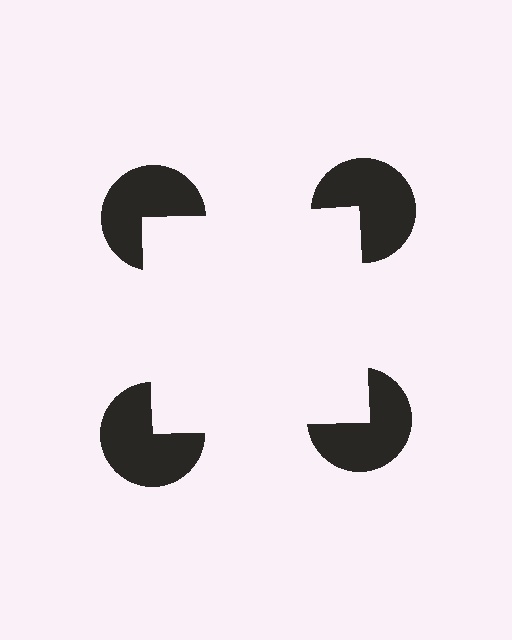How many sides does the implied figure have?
4 sides.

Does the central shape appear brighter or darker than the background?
It typically appears slightly brighter than the background, even though no actual brightness change is drawn.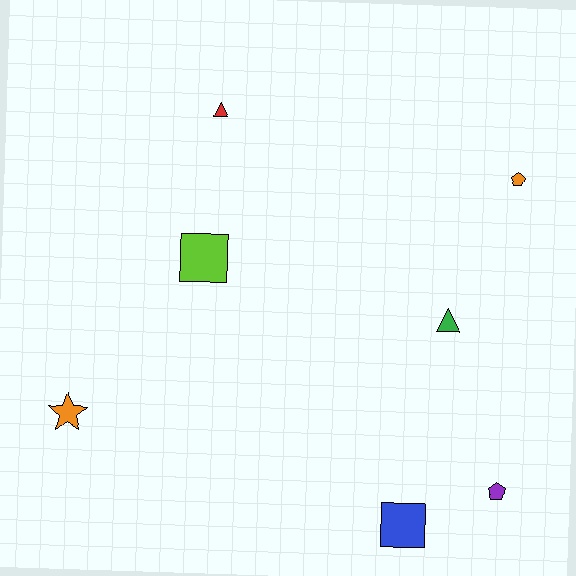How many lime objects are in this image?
There is 1 lime object.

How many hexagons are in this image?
There are no hexagons.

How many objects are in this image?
There are 7 objects.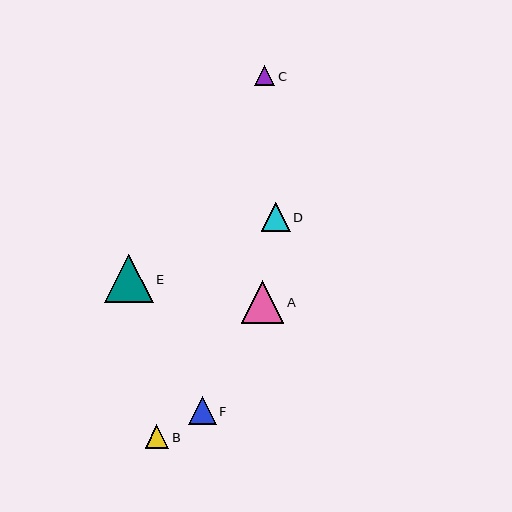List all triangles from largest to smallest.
From largest to smallest: E, A, D, F, B, C.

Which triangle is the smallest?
Triangle C is the smallest with a size of approximately 20 pixels.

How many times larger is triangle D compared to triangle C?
Triangle D is approximately 1.4 times the size of triangle C.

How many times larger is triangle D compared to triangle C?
Triangle D is approximately 1.4 times the size of triangle C.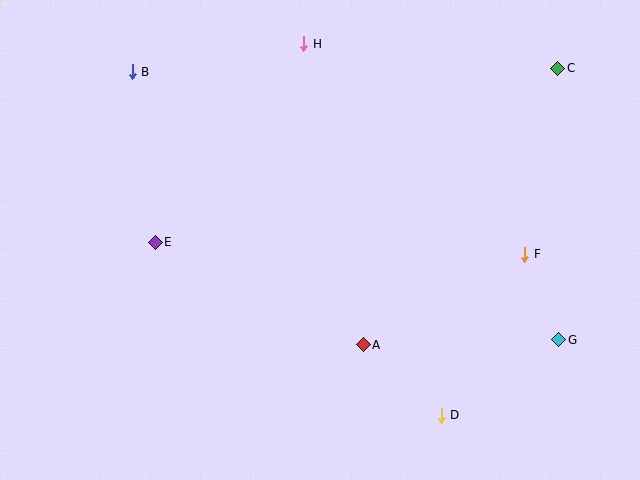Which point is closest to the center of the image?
Point A at (363, 345) is closest to the center.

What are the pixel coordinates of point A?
Point A is at (363, 345).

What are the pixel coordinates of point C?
Point C is at (558, 68).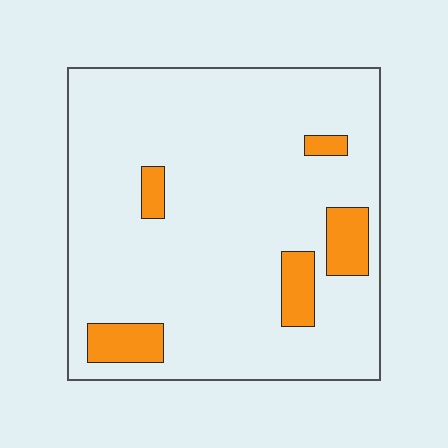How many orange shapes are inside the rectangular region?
5.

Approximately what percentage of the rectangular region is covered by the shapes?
Approximately 10%.